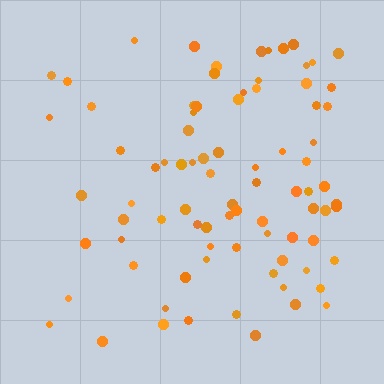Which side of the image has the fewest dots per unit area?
The left.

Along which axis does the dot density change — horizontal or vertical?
Horizontal.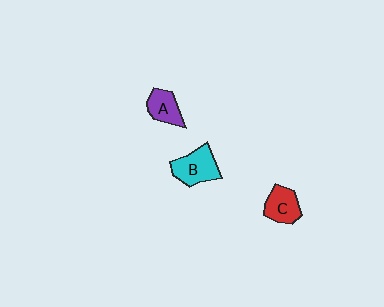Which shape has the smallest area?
Shape A (purple).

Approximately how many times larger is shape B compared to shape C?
Approximately 1.2 times.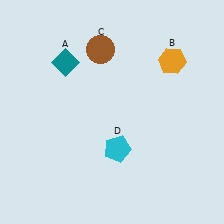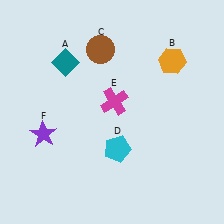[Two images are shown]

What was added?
A magenta cross (E), a purple star (F) were added in Image 2.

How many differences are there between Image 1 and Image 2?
There are 2 differences between the two images.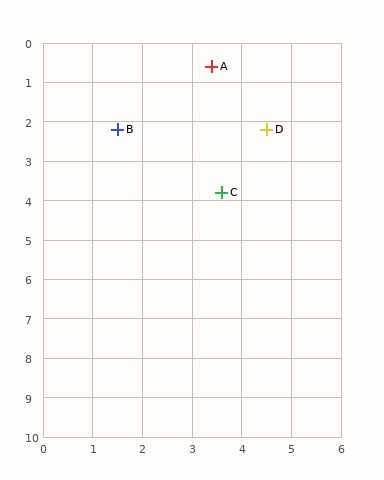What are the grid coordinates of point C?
Point C is at approximately (3.6, 3.8).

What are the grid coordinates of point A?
Point A is at approximately (3.4, 0.6).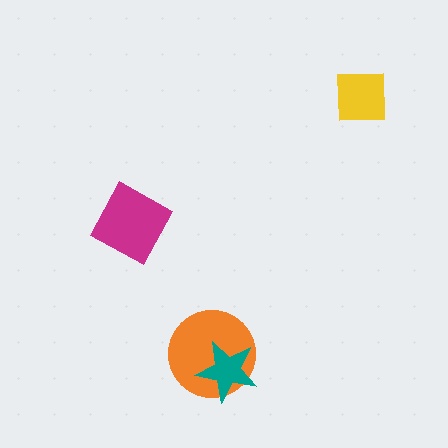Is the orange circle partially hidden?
Yes, it is partially covered by another shape.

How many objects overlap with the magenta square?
0 objects overlap with the magenta square.